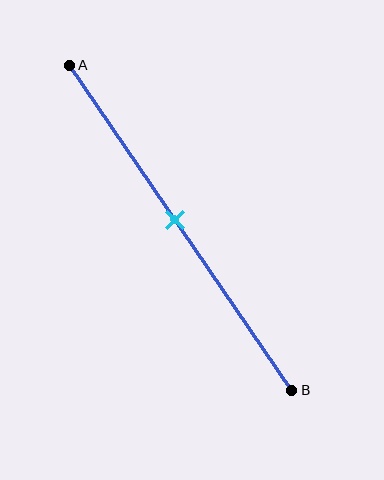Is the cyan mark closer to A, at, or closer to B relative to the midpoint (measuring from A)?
The cyan mark is approximately at the midpoint of segment AB.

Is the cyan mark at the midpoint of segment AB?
Yes, the mark is approximately at the midpoint.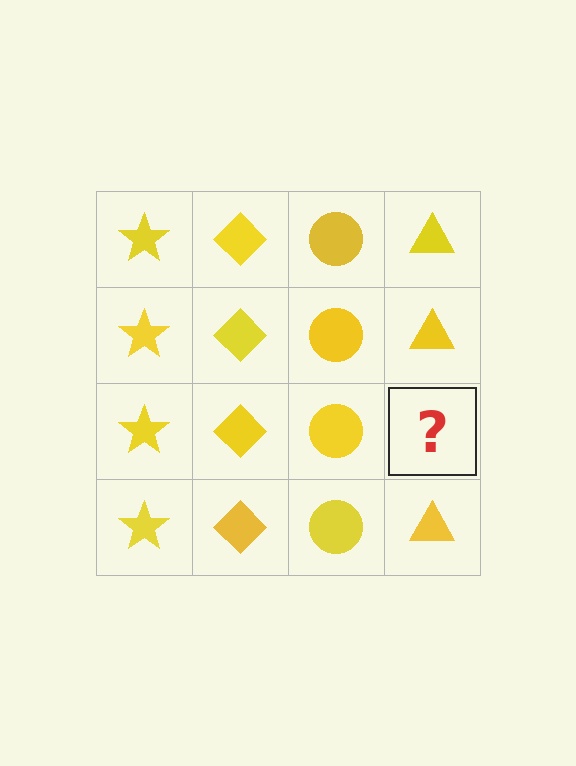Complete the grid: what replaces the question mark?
The question mark should be replaced with a yellow triangle.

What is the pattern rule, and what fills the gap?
The rule is that each column has a consistent shape. The gap should be filled with a yellow triangle.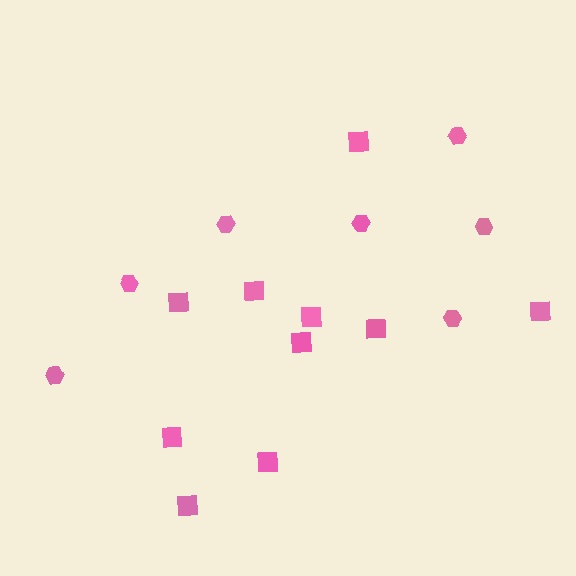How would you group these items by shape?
There are 2 groups: one group of squares (10) and one group of hexagons (7).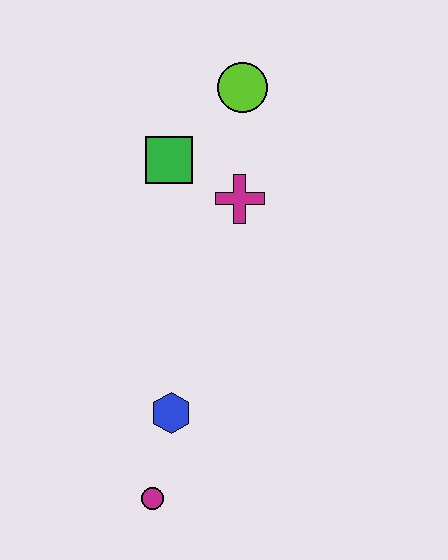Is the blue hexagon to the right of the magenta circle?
Yes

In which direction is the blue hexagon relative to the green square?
The blue hexagon is below the green square.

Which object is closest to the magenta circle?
The blue hexagon is closest to the magenta circle.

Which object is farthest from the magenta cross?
The magenta circle is farthest from the magenta cross.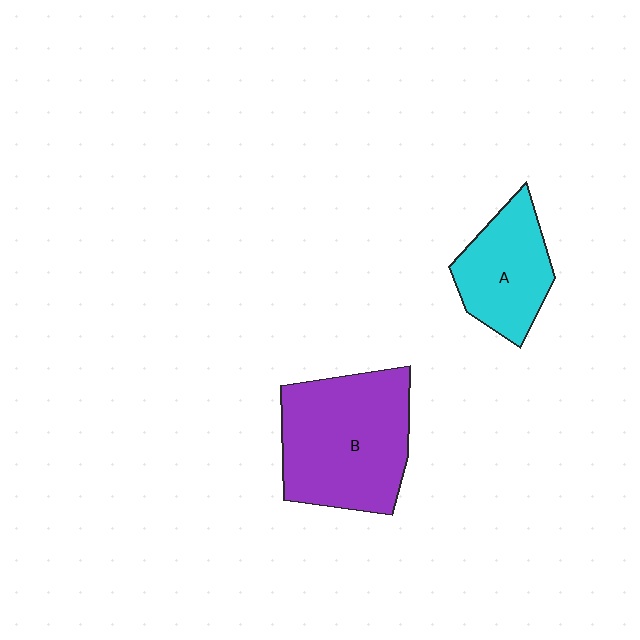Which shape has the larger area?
Shape B (purple).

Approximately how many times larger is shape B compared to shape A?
Approximately 1.7 times.